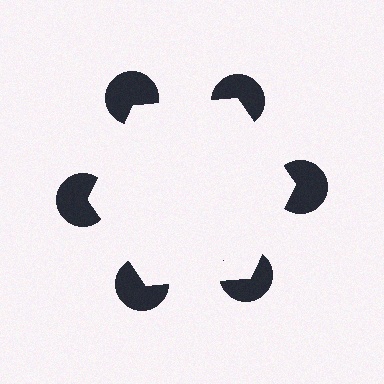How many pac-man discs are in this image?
There are 6 — one at each vertex of the illusory hexagon.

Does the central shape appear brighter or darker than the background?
It typically appears slightly brighter than the background, even though no actual brightness change is drawn.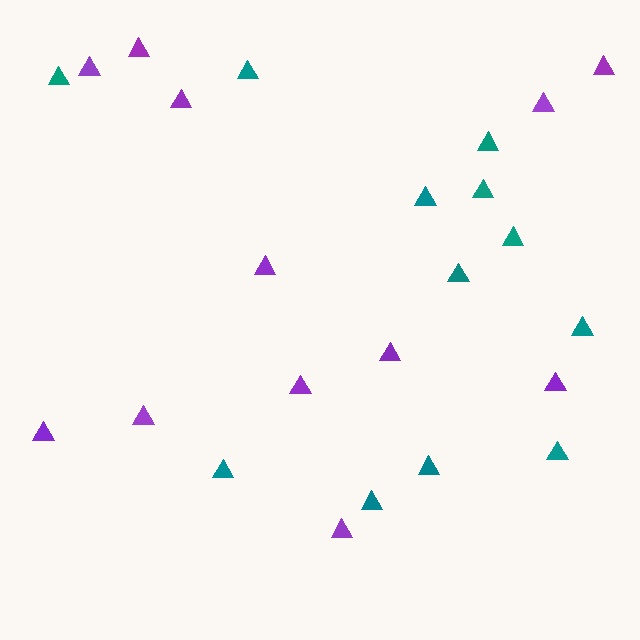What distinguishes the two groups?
There are 2 groups: one group of teal triangles (12) and one group of purple triangles (12).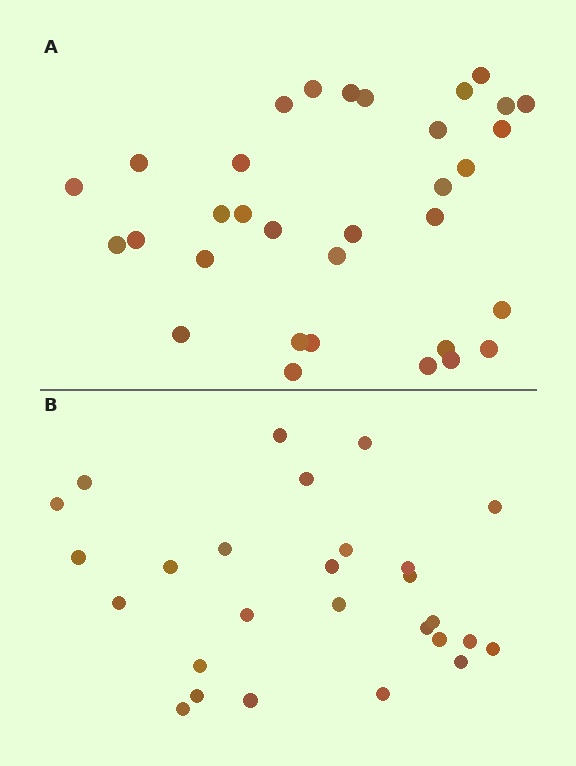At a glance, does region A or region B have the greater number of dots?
Region A (the top region) has more dots.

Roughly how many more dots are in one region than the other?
Region A has about 6 more dots than region B.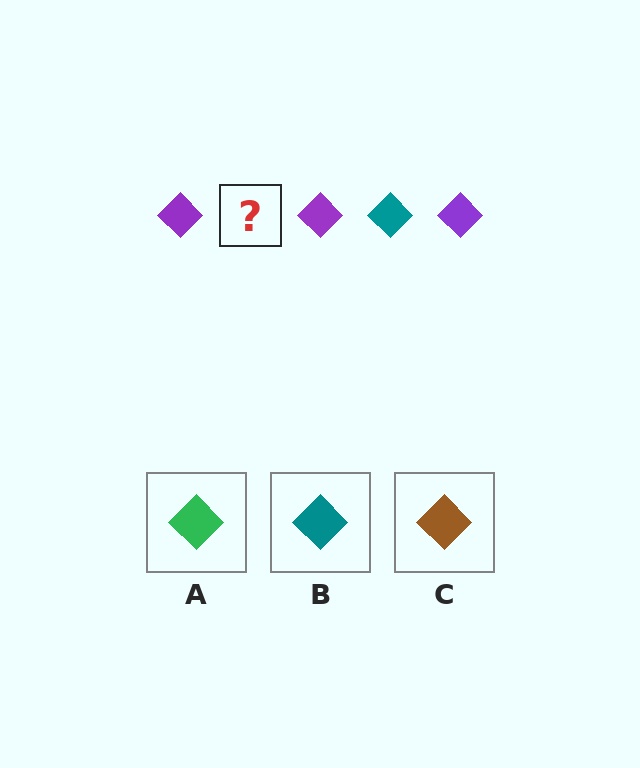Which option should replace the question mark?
Option B.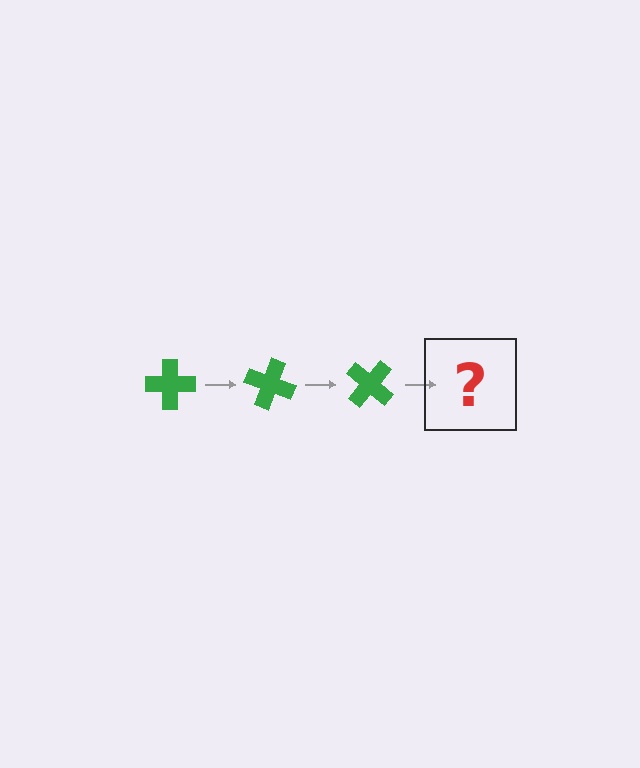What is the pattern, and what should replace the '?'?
The pattern is that the cross rotates 20 degrees each step. The '?' should be a green cross rotated 60 degrees.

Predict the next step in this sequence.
The next step is a green cross rotated 60 degrees.